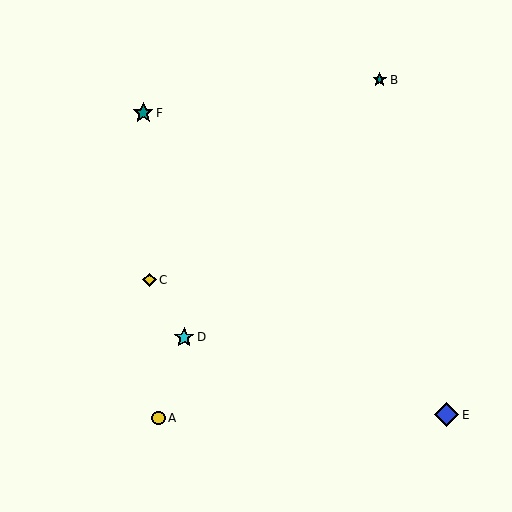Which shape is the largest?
The blue diamond (labeled E) is the largest.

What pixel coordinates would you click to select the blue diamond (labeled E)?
Click at (447, 415) to select the blue diamond E.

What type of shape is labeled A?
Shape A is a yellow circle.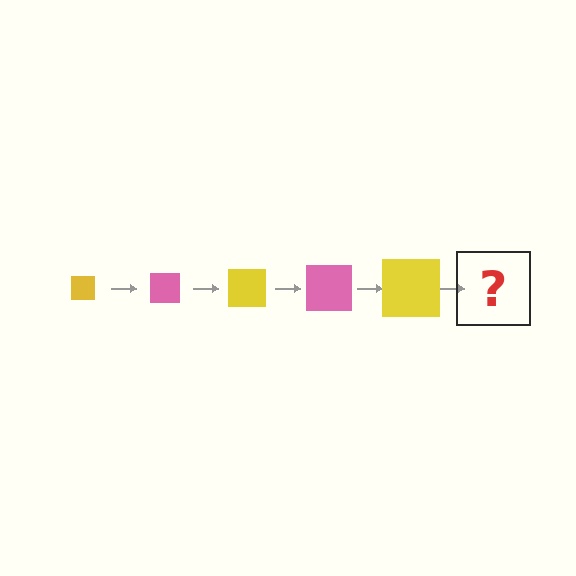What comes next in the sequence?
The next element should be a pink square, larger than the previous one.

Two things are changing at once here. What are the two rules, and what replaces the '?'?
The two rules are that the square grows larger each step and the color cycles through yellow and pink. The '?' should be a pink square, larger than the previous one.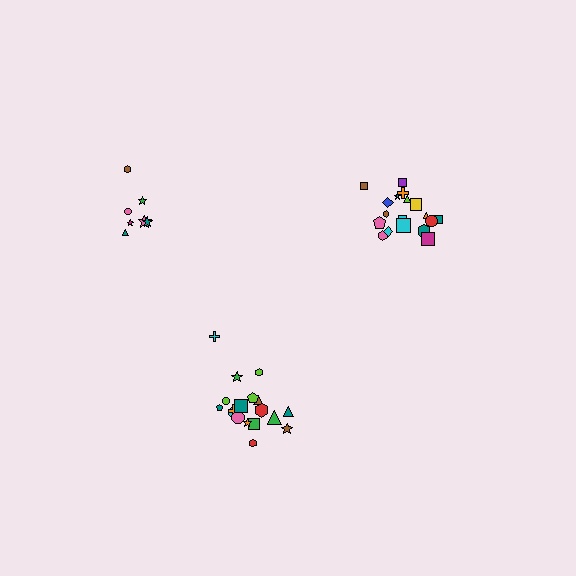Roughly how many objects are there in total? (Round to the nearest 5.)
Roughly 45 objects in total.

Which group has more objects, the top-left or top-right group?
The top-right group.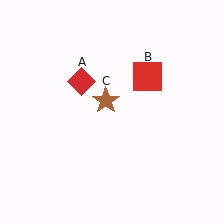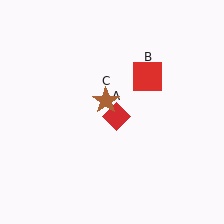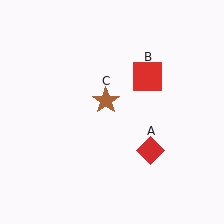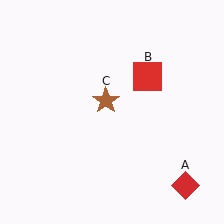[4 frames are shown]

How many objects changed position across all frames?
1 object changed position: red diamond (object A).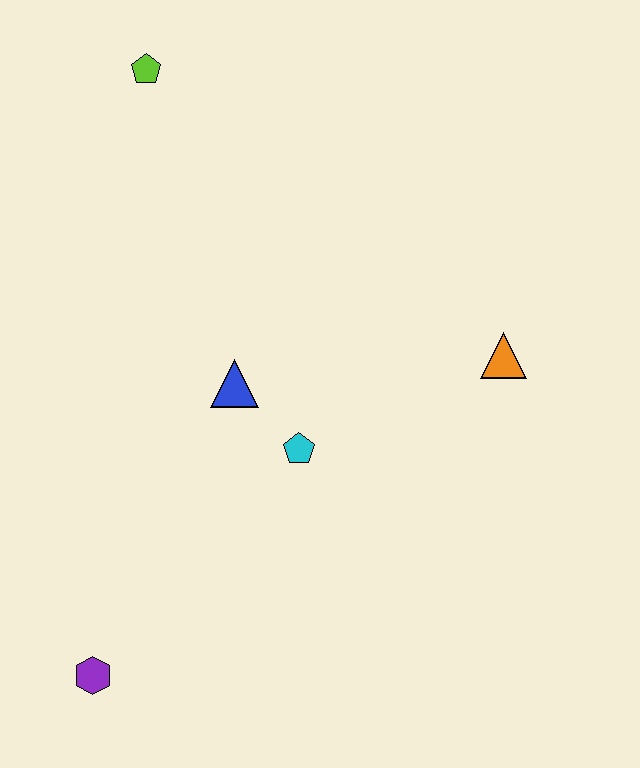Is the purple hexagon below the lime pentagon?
Yes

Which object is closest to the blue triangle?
The cyan pentagon is closest to the blue triangle.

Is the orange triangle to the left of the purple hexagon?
No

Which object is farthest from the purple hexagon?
The lime pentagon is farthest from the purple hexagon.